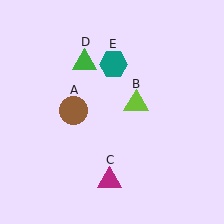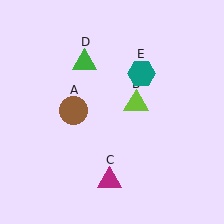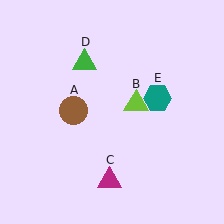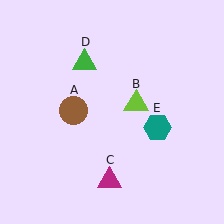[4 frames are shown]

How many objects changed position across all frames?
1 object changed position: teal hexagon (object E).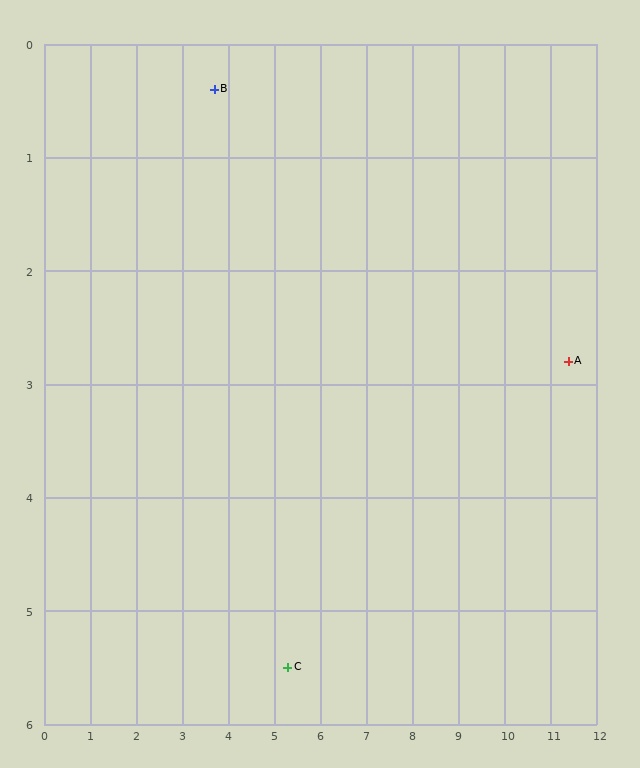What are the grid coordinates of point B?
Point B is at approximately (3.7, 0.4).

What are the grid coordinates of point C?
Point C is at approximately (5.3, 5.5).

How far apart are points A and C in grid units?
Points A and C are about 6.7 grid units apart.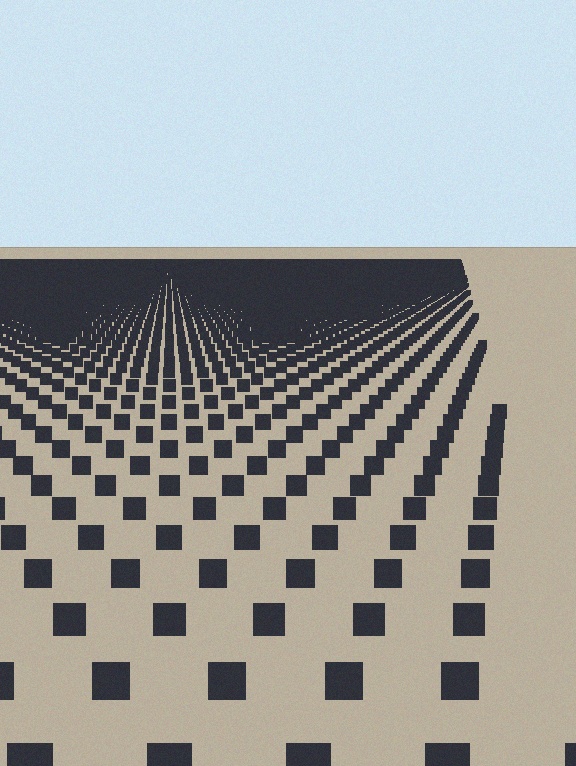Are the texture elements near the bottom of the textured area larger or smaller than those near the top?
Larger. Near the bottom, elements are closer to the viewer and appear at a bigger on-screen size.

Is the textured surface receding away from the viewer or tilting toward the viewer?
The surface is receding away from the viewer. Texture elements get smaller and denser toward the top.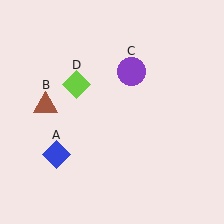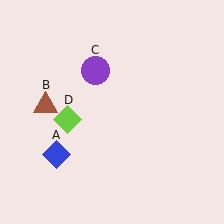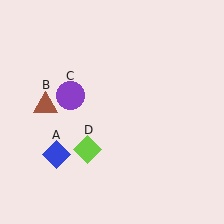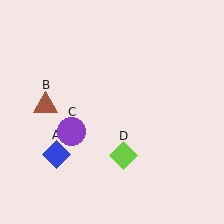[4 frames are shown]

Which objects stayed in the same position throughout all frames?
Blue diamond (object A) and brown triangle (object B) remained stationary.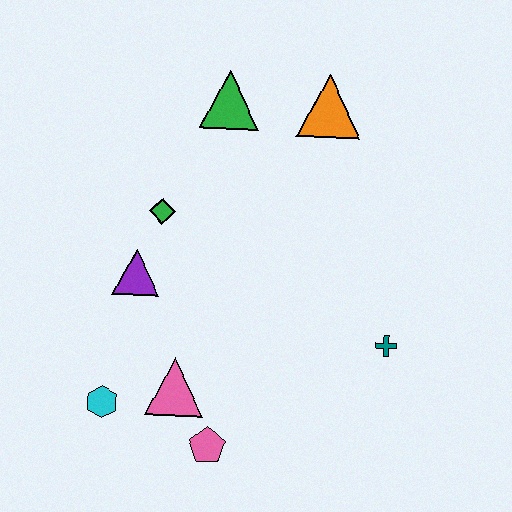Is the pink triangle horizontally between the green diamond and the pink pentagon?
Yes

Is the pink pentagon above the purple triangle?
No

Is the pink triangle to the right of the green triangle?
No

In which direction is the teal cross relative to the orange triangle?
The teal cross is below the orange triangle.